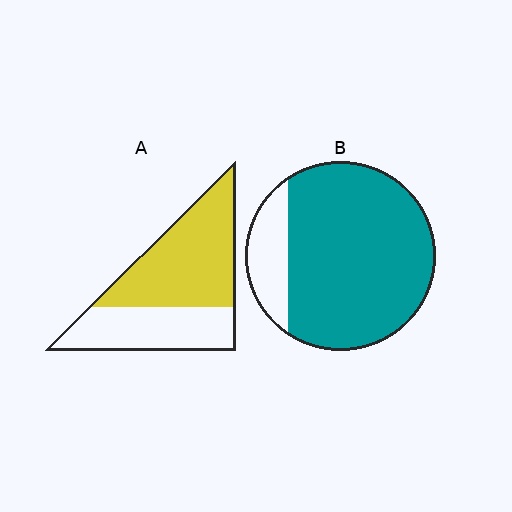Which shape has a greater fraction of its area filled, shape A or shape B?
Shape B.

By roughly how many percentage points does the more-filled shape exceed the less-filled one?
By roughly 25 percentage points (B over A).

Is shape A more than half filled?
Yes.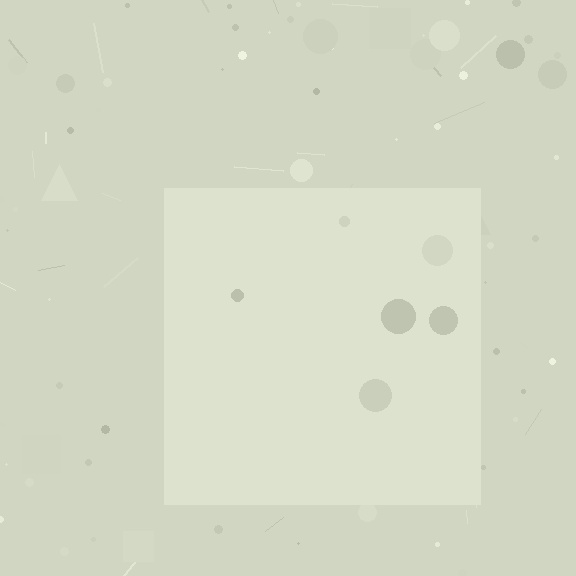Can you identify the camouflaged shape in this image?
The camouflaged shape is a square.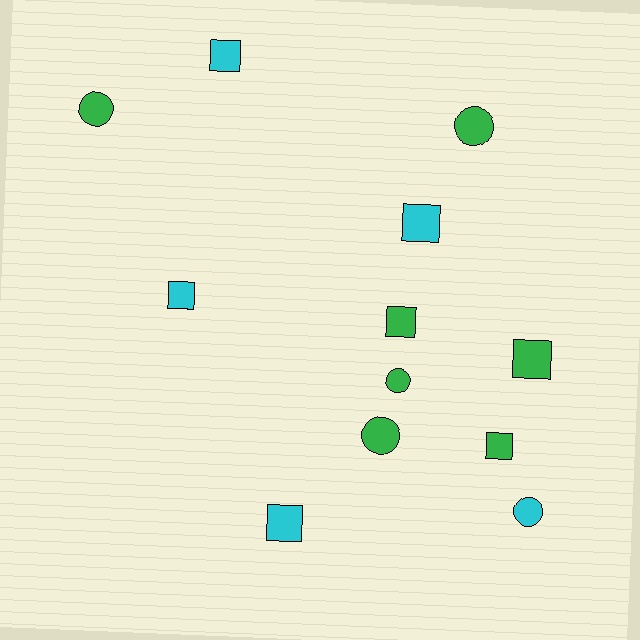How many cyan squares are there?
There are 4 cyan squares.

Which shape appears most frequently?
Square, with 7 objects.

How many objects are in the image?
There are 12 objects.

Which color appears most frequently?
Green, with 7 objects.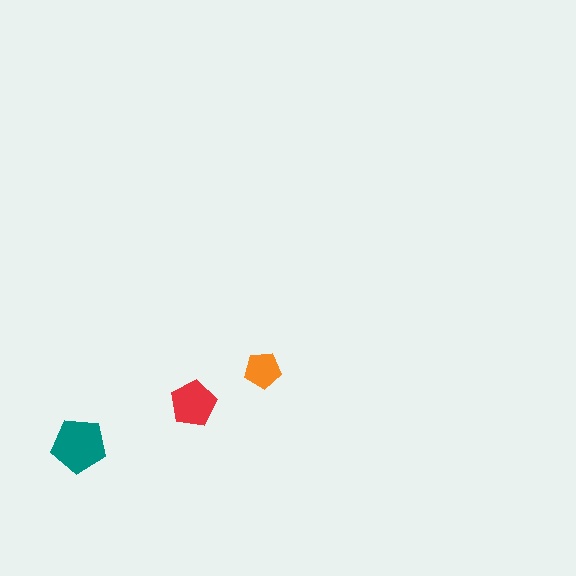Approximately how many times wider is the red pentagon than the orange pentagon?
About 1.5 times wider.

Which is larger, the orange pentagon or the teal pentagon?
The teal one.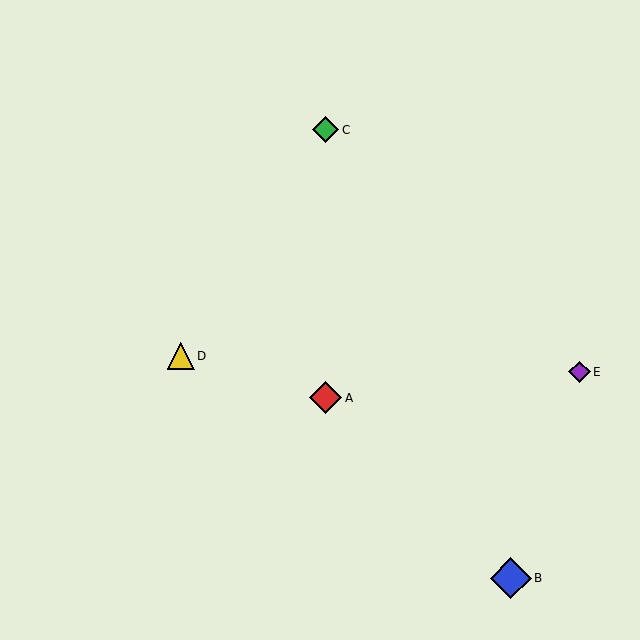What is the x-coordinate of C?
Object C is at x≈326.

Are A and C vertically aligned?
Yes, both are at x≈326.